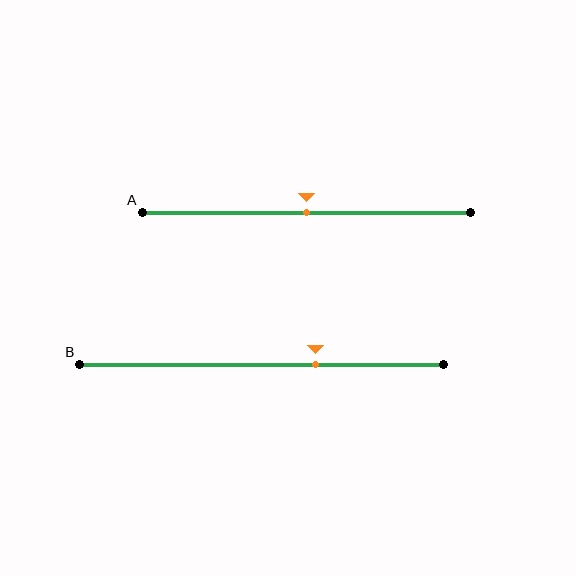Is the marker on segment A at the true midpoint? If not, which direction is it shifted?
Yes, the marker on segment A is at the true midpoint.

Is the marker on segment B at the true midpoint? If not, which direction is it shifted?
No, the marker on segment B is shifted to the right by about 15% of the segment length.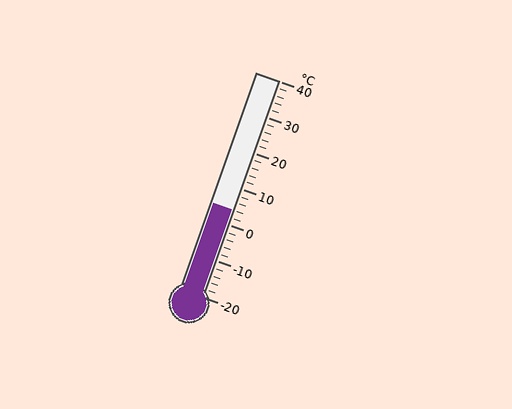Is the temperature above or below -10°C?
The temperature is above -10°C.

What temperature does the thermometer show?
The thermometer shows approximately 4°C.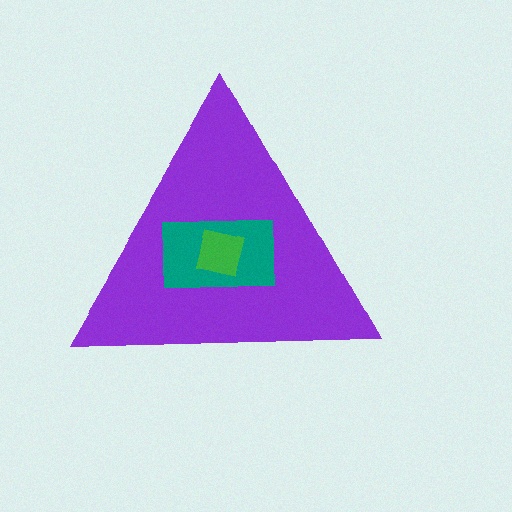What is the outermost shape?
The purple triangle.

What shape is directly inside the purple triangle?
The teal rectangle.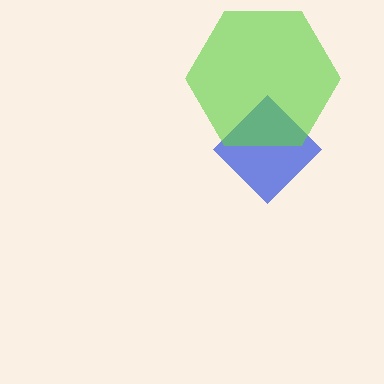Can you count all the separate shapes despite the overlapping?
Yes, there are 2 separate shapes.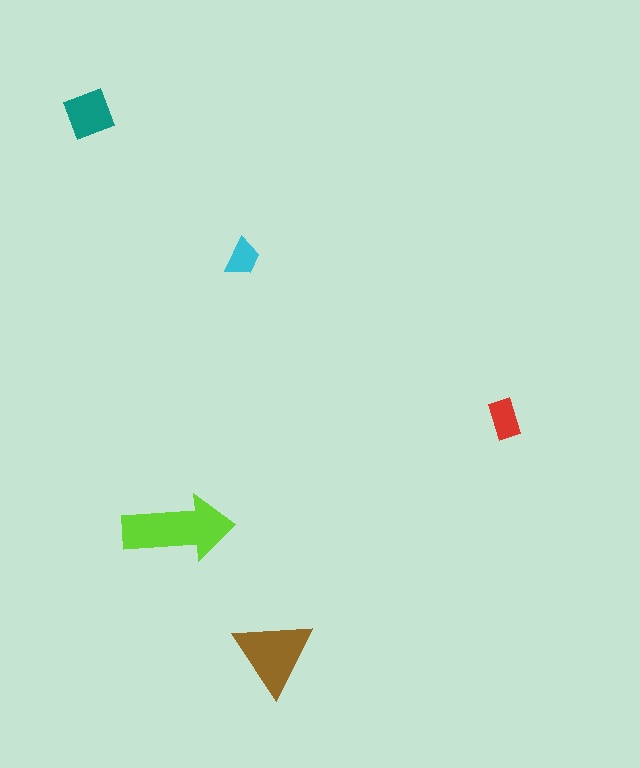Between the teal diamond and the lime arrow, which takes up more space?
The lime arrow.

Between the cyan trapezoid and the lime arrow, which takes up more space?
The lime arrow.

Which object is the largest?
The lime arrow.